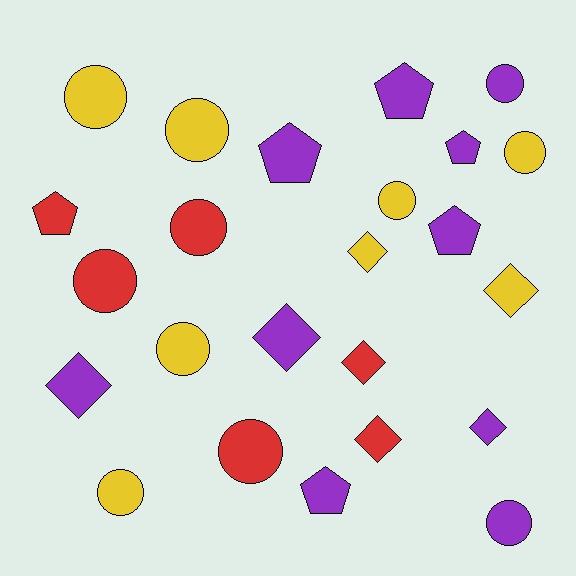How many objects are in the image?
There are 24 objects.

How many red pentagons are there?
There is 1 red pentagon.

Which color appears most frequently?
Purple, with 10 objects.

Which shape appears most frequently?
Circle, with 11 objects.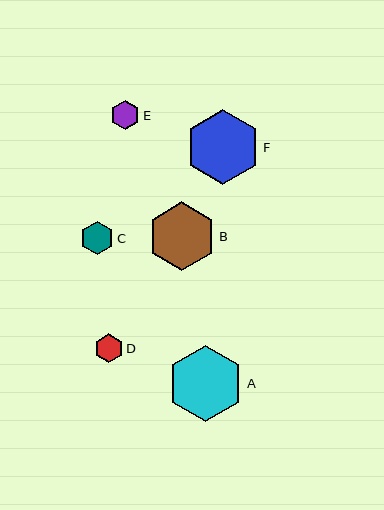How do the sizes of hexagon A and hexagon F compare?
Hexagon A and hexagon F are approximately the same size.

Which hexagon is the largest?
Hexagon A is the largest with a size of approximately 77 pixels.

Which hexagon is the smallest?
Hexagon D is the smallest with a size of approximately 29 pixels.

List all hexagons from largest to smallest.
From largest to smallest: A, F, B, C, E, D.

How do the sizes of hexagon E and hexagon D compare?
Hexagon E and hexagon D are approximately the same size.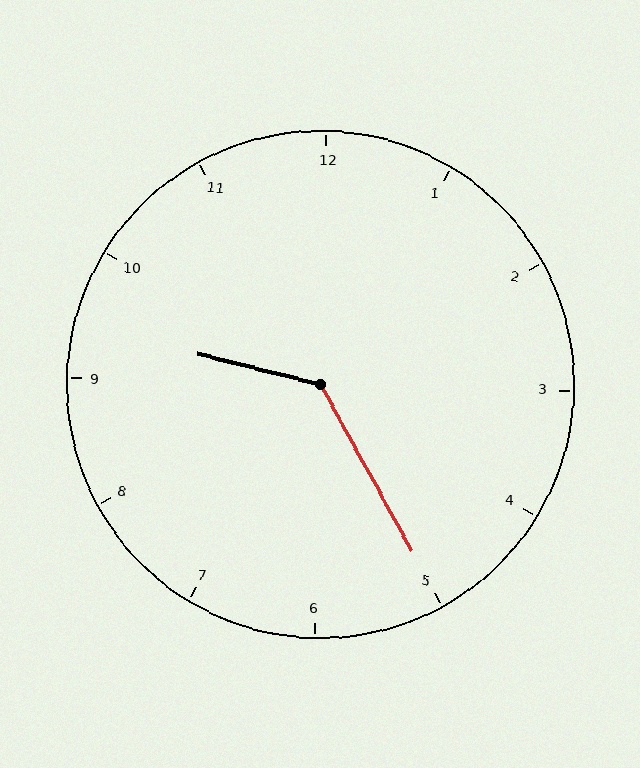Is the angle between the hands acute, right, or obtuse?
It is obtuse.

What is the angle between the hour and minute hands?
Approximately 132 degrees.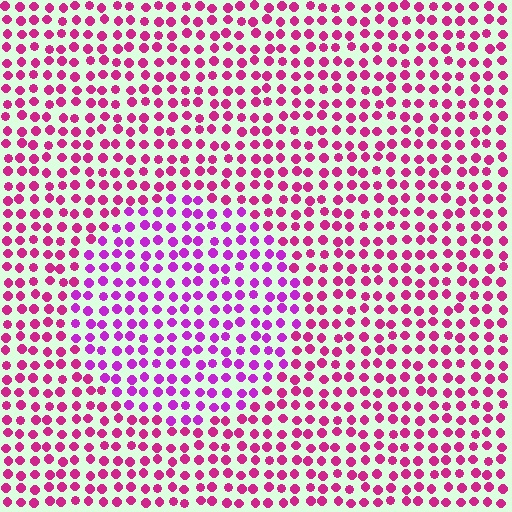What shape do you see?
I see a circle.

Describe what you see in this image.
The image is filled with small magenta elements in a uniform arrangement. A circle-shaped region is visible where the elements are tinted to a slightly different hue, forming a subtle color boundary.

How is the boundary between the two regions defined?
The boundary is defined purely by a slight shift in hue (about 29 degrees). Spacing, size, and orientation are identical on both sides.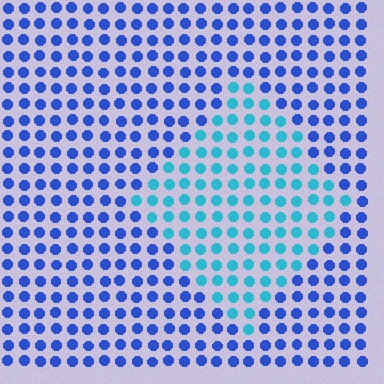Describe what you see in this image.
The image is filled with small blue elements in a uniform arrangement. A diamond-shaped region is visible where the elements are tinted to a slightly different hue, forming a subtle color boundary.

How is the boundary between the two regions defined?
The boundary is defined purely by a slight shift in hue (about 39 degrees). Spacing, size, and orientation are identical on both sides.